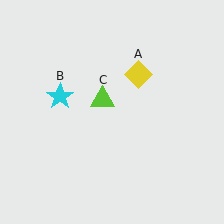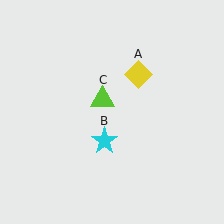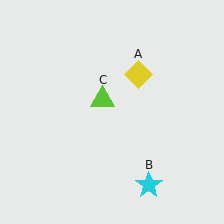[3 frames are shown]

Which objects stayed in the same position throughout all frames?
Yellow diamond (object A) and lime triangle (object C) remained stationary.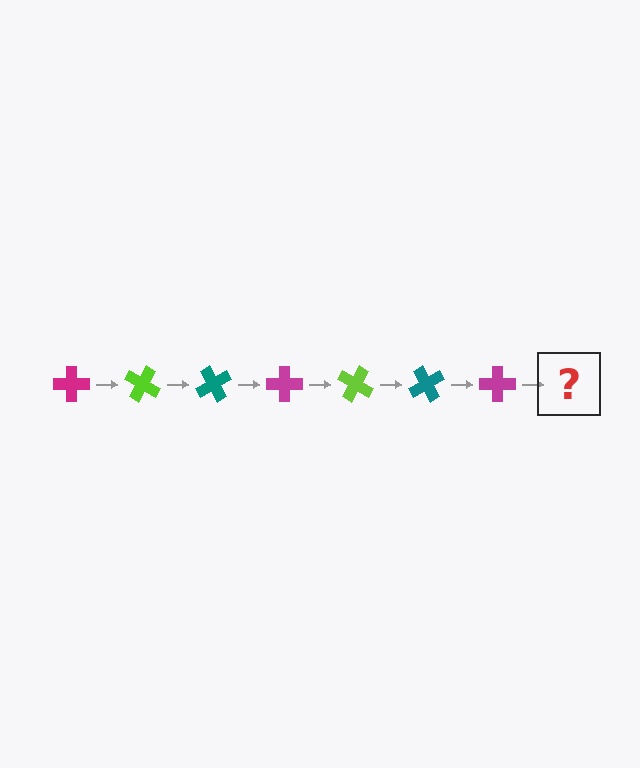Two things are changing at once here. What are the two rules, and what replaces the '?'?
The two rules are that it rotates 30 degrees each step and the color cycles through magenta, lime, and teal. The '?' should be a lime cross, rotated 210 degrees from the start.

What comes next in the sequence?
The next element should be a lime cross, rotated 210 degrees from the start.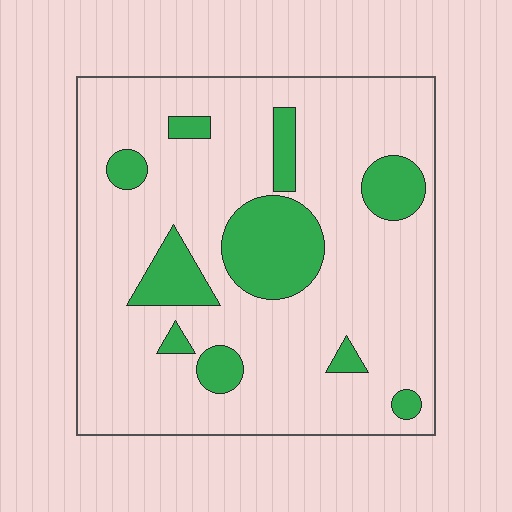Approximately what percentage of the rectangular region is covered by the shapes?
Approximately 20%.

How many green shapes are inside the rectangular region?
10.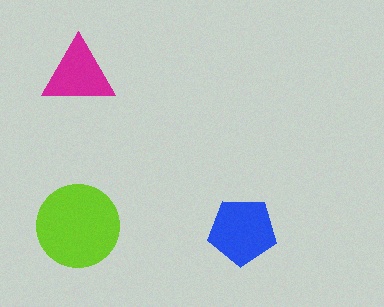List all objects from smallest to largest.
The magenta triangle, the blue pentagon, the lime circle.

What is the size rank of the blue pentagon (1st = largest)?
2nd.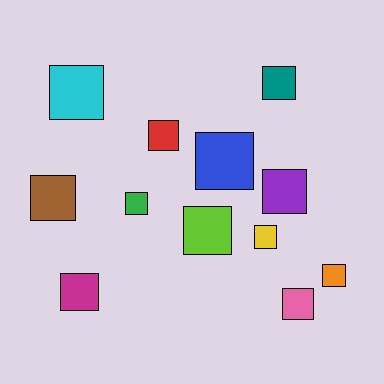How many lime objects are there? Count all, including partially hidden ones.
There is 1 lime object.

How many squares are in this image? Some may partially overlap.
There are 12 squares.